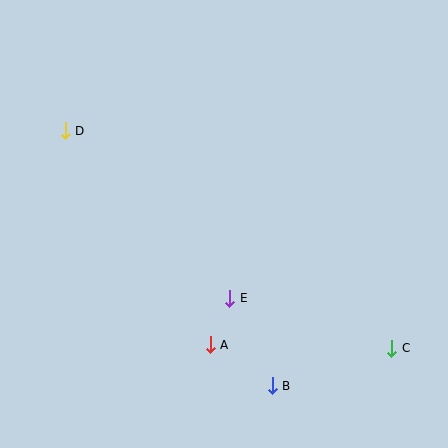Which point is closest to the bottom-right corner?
Point C is closest to the bottom-right corner.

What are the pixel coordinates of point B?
Point B is at (272, 386).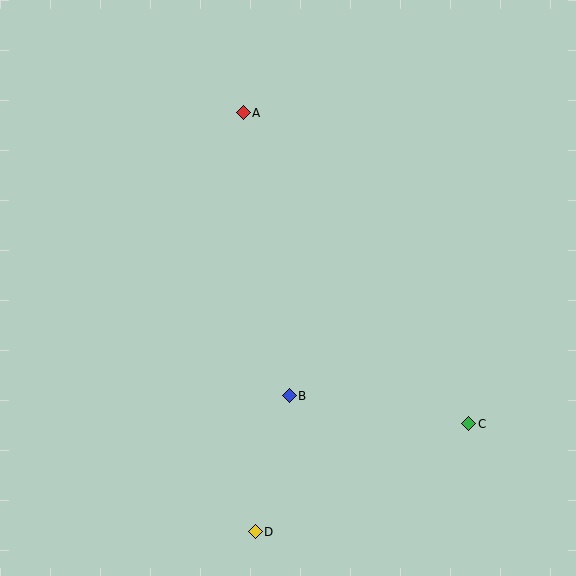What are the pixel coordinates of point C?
Point C is at (469, 424).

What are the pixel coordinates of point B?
Point B is at (289, 396).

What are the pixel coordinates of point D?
Point D is at (255, 532).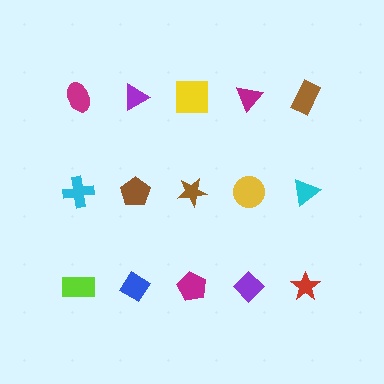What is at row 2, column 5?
A cyan triangle.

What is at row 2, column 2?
A brown pentagon.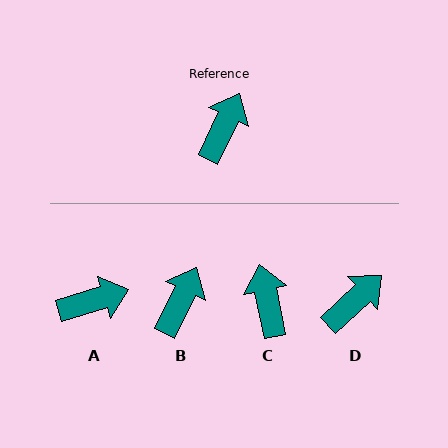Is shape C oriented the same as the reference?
No, it is off by about 38 degrees.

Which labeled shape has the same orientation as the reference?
B.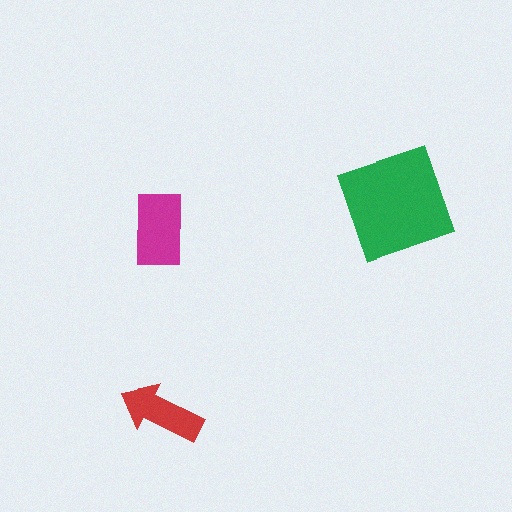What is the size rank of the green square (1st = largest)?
1st.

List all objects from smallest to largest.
The red arrow, the magenta rectangle, the green square.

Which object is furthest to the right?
The green square is rightmost.